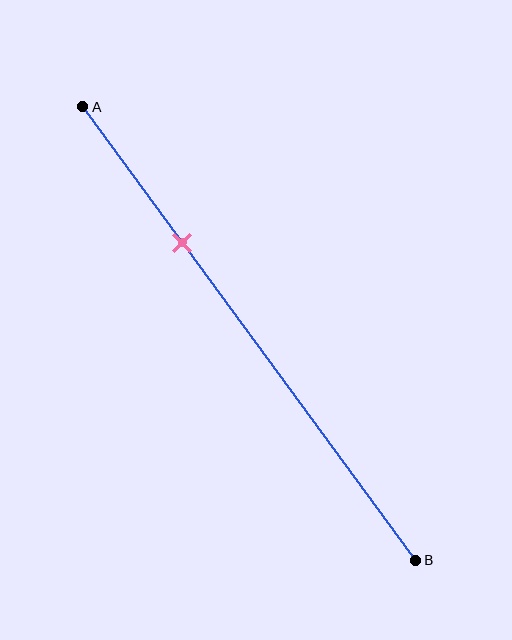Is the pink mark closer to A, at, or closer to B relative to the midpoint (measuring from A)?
The pink mark is closer to point A than the midpoint of segment AB.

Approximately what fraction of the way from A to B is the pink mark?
The pink mark is approximately 30% of the way from A to B.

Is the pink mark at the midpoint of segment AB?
No, the mark is at about 30% from A, not at the 50% midpoint.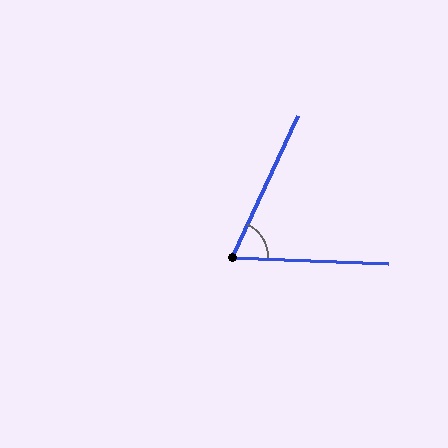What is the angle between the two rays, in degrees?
Approximately 67 degrees.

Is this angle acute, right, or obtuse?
It is acute.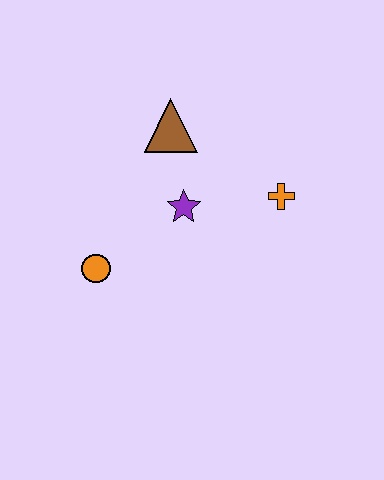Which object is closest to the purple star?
The brown triangle is closest to the purple star.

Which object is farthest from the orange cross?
The orange circle is farthest from the orange cross.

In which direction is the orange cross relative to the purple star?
The orange cross is to the right of the purple star.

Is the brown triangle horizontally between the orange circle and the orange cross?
Yes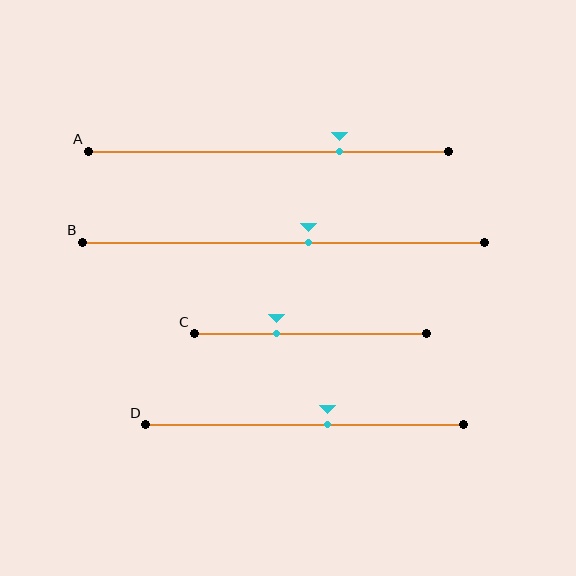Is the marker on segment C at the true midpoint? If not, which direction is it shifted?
No, the marker on segment C is shifted to the left by about 14% of the segment length.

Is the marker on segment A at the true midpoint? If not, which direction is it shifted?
No, the marker on segment A is shifted to the right by about 20% of the segment length.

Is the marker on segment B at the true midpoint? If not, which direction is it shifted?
No, the marker on segment B is shifted to the right by about 6% of the segment length.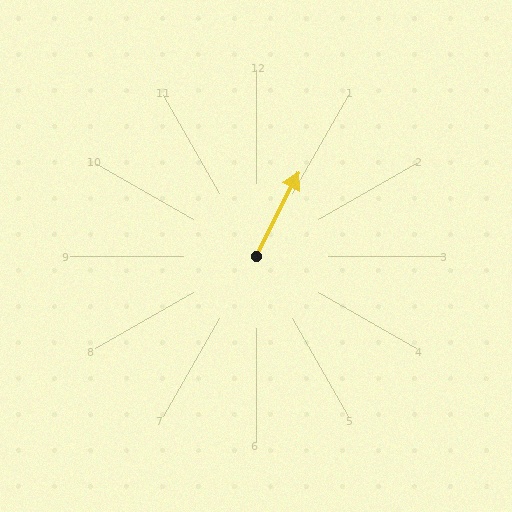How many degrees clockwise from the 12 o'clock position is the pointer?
Approximately 27 degrees.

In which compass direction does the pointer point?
Northeast.